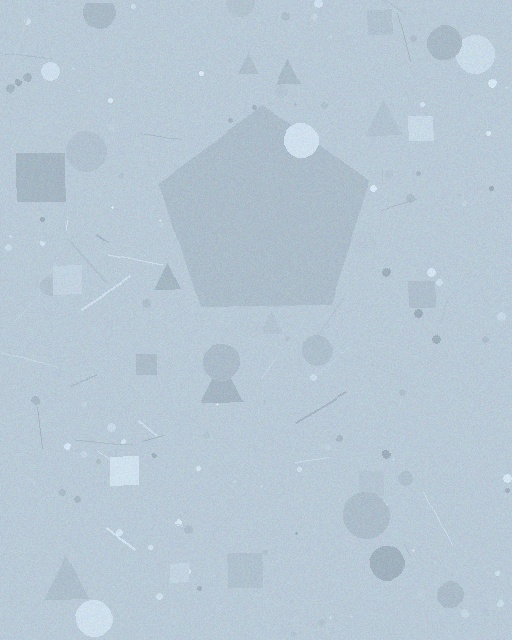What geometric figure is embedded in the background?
A pentagon is embedded in the background.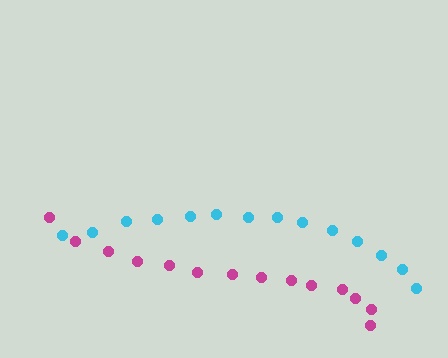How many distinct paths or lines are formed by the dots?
There are 2 distinct paths.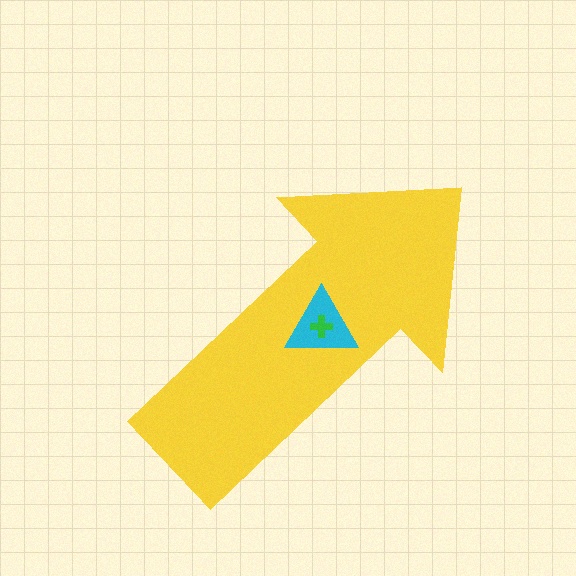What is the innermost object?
The green cross.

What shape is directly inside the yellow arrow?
The cyan triangle.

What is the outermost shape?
The yellow arrow.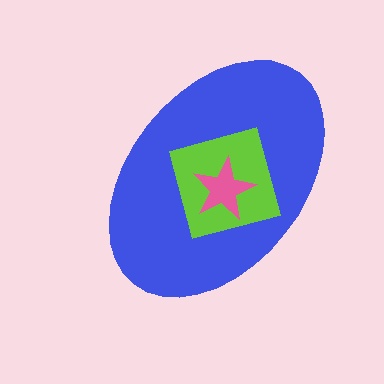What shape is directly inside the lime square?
The pink star.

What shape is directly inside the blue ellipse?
The lime square.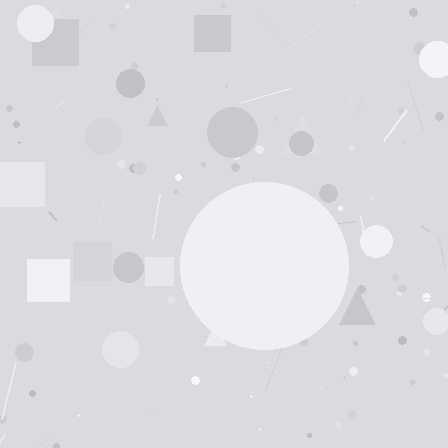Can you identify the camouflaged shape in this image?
The camouflaged shape is a circle.